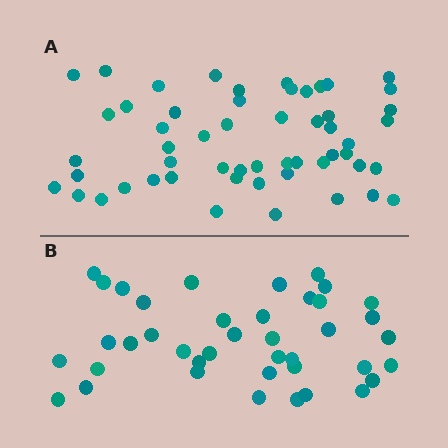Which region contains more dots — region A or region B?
Region A (the top region) has more dots.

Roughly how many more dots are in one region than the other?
Region A has approximately 15 more dots than region B.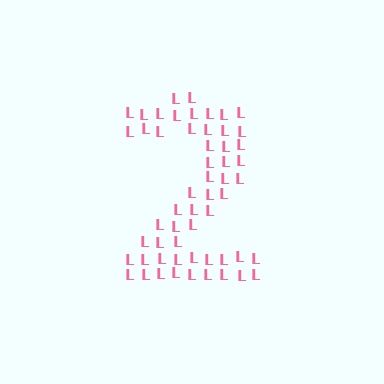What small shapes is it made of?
It is made of small letter L's.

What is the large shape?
The large shape is the digit 2.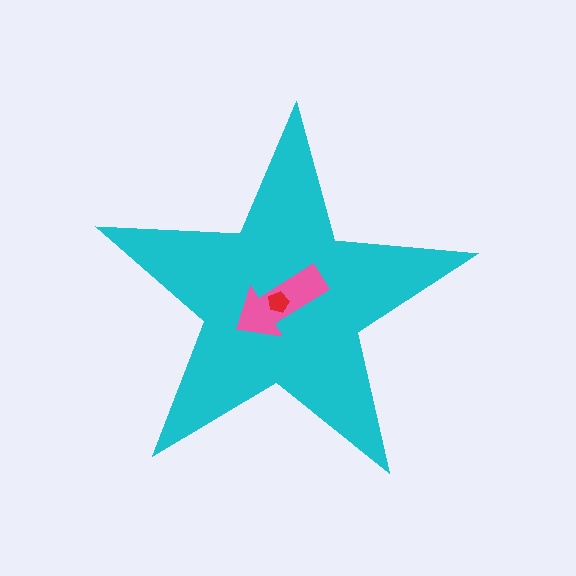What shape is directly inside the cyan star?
The pink arrow.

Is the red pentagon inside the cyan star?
Yes.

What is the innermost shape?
The red pentagon.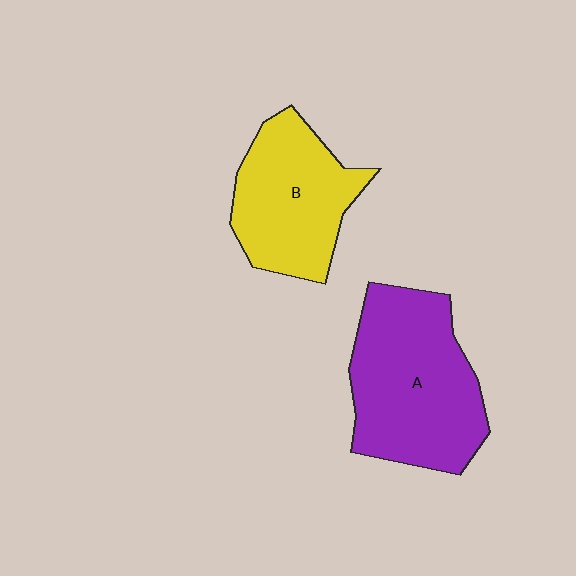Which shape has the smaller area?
Shape B (yellow).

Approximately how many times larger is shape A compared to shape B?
Approximately 1.3 times.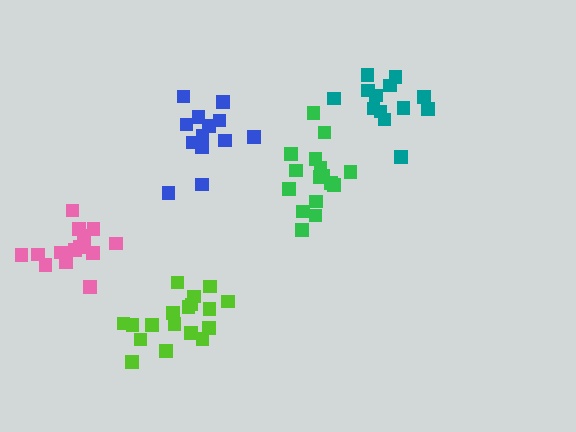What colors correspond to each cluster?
The clusters are colored: teal, pink, lime, blue, green.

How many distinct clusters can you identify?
There are 5 distinct clusters.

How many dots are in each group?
Group 1: 13 dots, Group 2: 15 dots, Group 3: 18 dots, Group 4: 13 dots, Group 5: 16 dots (75 total).